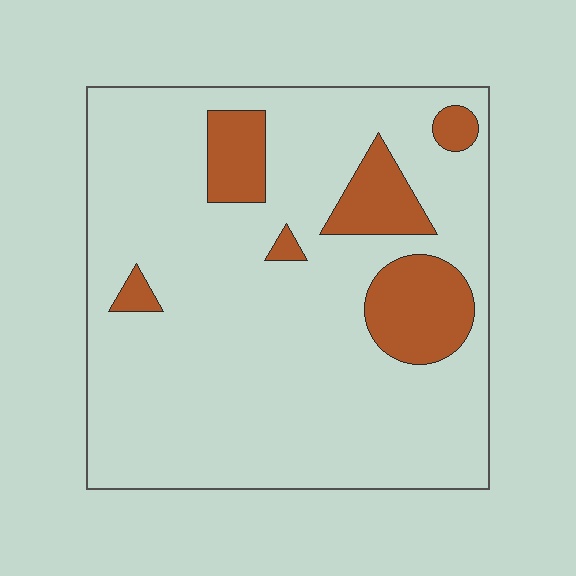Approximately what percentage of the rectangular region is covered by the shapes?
Approximately 15%.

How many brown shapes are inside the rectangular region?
6.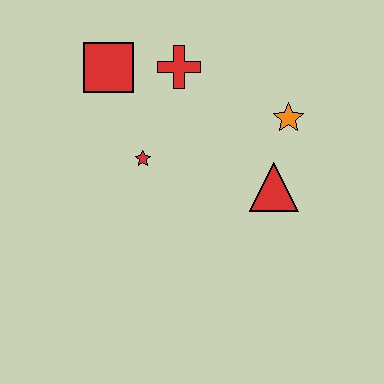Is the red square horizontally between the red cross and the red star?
No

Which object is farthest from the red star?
The orange star is farthest from the red star.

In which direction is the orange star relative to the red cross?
The orange star is to the right of the red cross.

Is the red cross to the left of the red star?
No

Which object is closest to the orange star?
The red triangle is closest to the orange star.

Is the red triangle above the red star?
No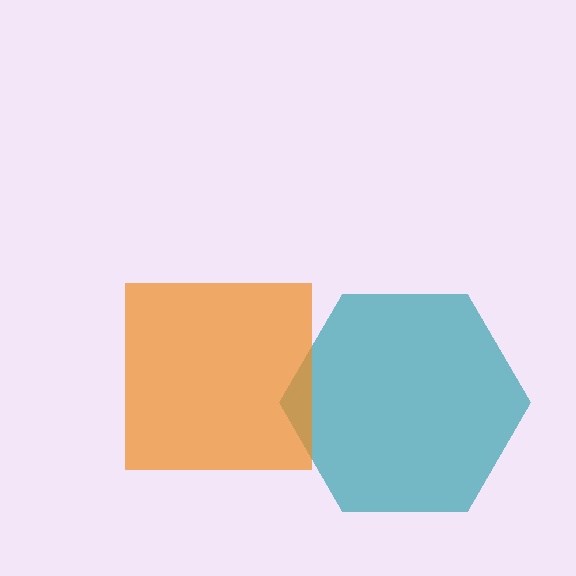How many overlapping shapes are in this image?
There are 2 overlapping shapes in the image.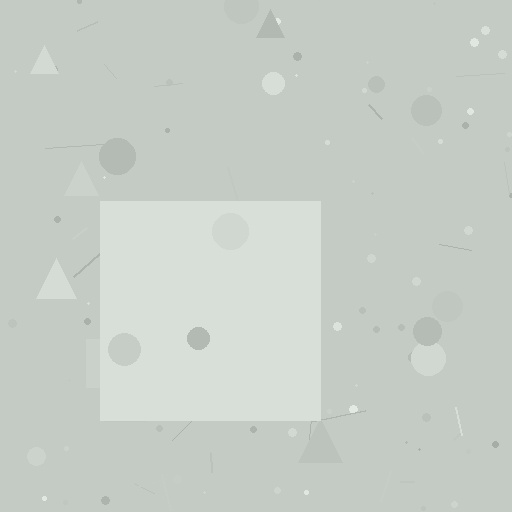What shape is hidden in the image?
A square is hidden in the image.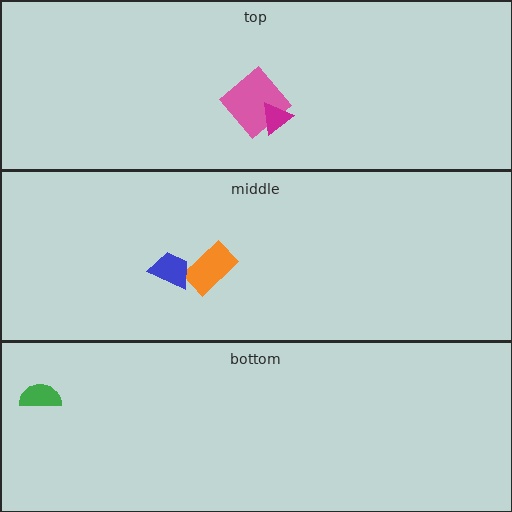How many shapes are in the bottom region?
1.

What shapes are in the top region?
The pink diamond, the magenta triangle.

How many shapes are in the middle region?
2.